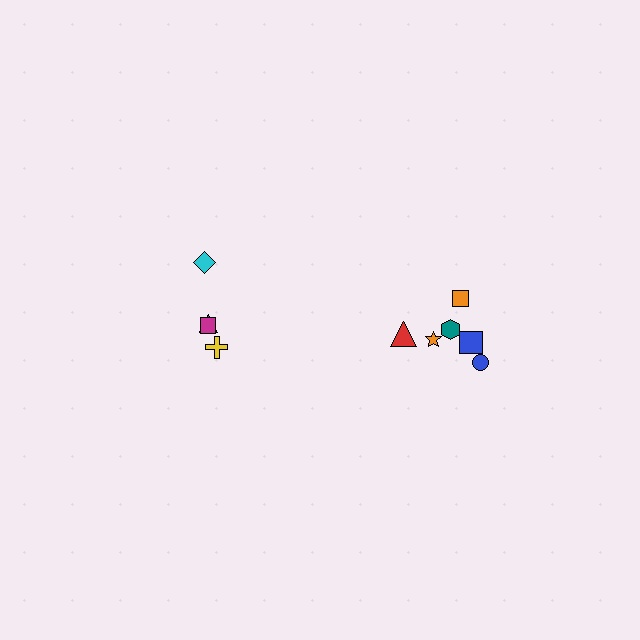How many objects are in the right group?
There are 6 objects.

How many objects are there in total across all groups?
There are 10 objects.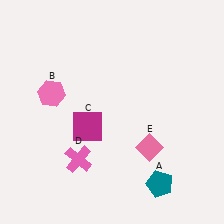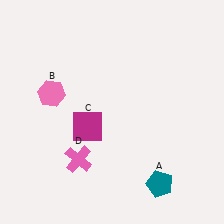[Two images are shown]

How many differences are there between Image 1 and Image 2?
There is 1 difference between the two images.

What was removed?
The pink diamond (E) was removed in Image 2.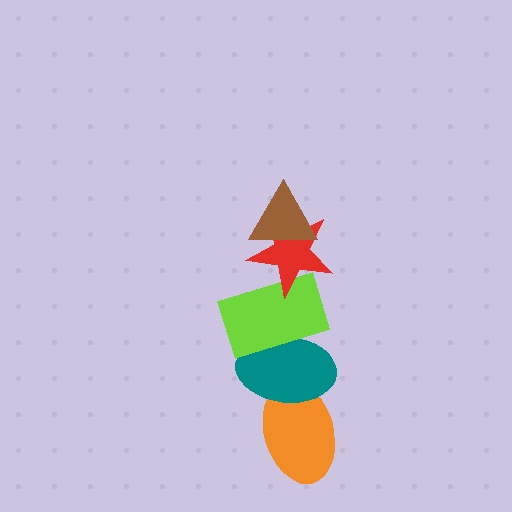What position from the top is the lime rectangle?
The lime rectangle is 3rd from the top.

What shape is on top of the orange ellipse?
The teal ellipse is on top of the orange ellipse.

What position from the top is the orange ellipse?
The orange ellipse is 5th from the top.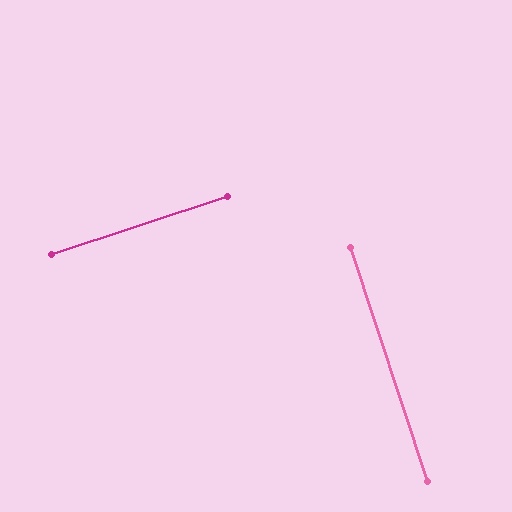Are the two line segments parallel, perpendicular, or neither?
Perpendicular — they meet at approximately 90°.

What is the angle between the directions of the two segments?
Approximately 90 degrees.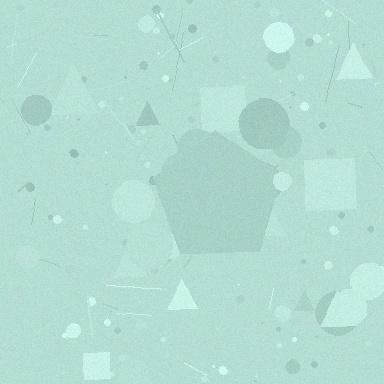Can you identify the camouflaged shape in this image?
The camouflaged shape is a pentagon.